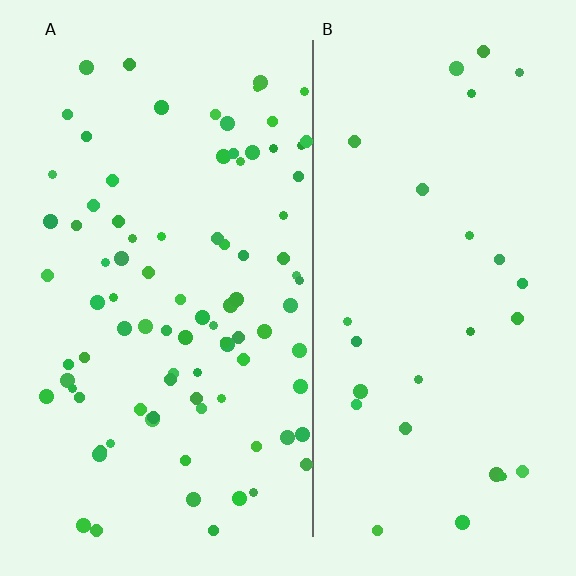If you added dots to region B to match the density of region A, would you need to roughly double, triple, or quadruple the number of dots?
Approximately triple.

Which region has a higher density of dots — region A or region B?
A (the left).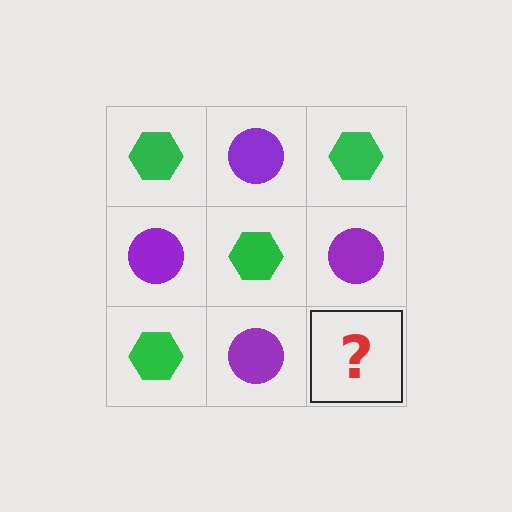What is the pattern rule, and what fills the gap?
The rule is that it alternates green hexagon and purple circle in a checkerboard pattern. The gap should be filled with a green hexagon.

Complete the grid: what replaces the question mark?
The question mark should be replaced with a green hexagon.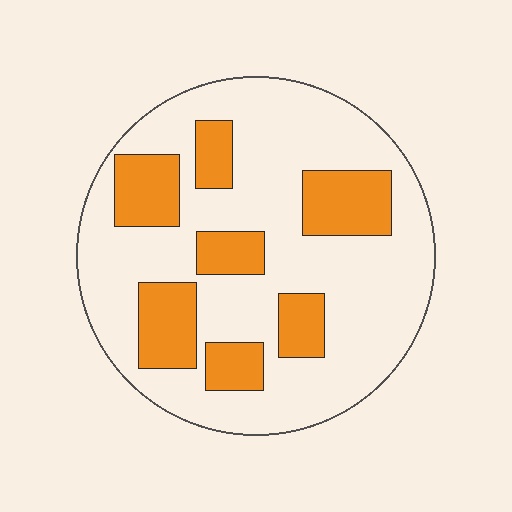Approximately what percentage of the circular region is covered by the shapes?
Approximately 25%.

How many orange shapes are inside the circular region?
7.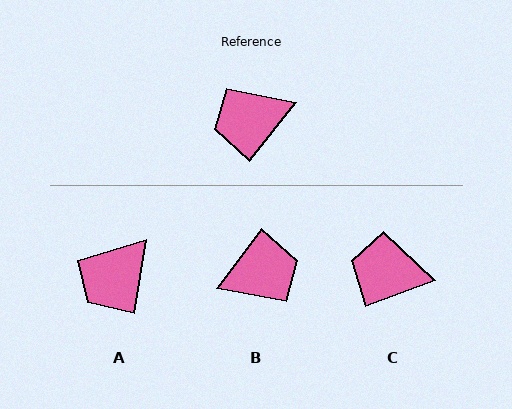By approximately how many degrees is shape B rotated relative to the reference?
Approximately 179 degrees clockwise.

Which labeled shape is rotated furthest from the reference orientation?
B, about 179 degrees away.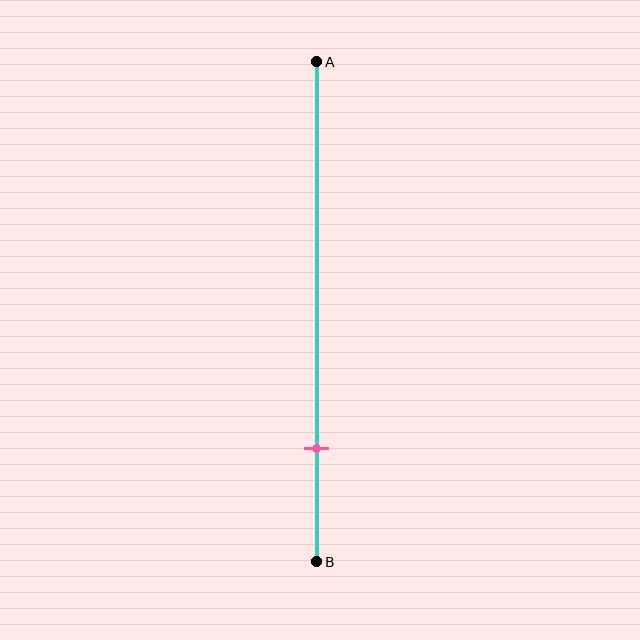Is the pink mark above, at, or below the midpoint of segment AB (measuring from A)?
The pink mark is below the midpoint of segment AB.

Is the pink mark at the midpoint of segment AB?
No, the mark is at about 75% from A, not at the 50% midpoint.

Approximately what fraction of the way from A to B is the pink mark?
The pink mark is approximately 75% of the way from A to B.